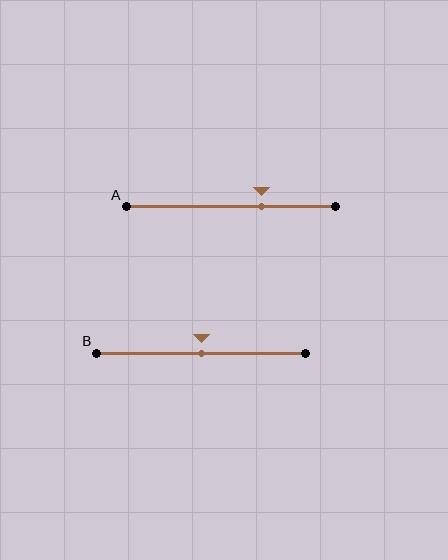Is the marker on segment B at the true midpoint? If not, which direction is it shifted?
Yes, the marker on segment B is at the true midpoint.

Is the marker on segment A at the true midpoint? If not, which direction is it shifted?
No, the marker on segment A is shifted to the right by about 15% of the segment length.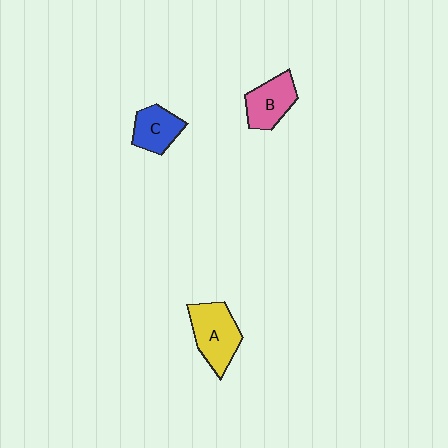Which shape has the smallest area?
Shape C (blue).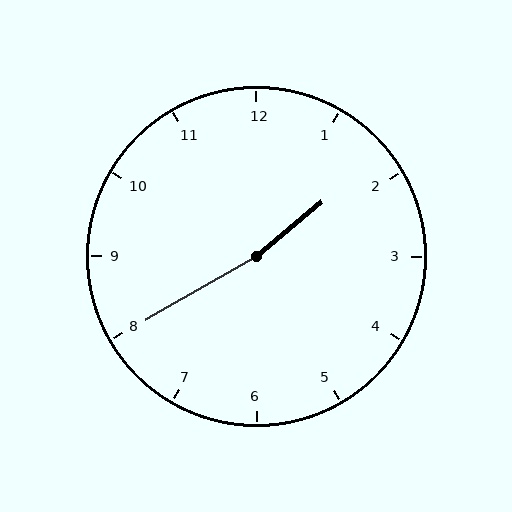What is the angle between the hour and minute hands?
Approximately 170 degrees.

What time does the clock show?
1:40.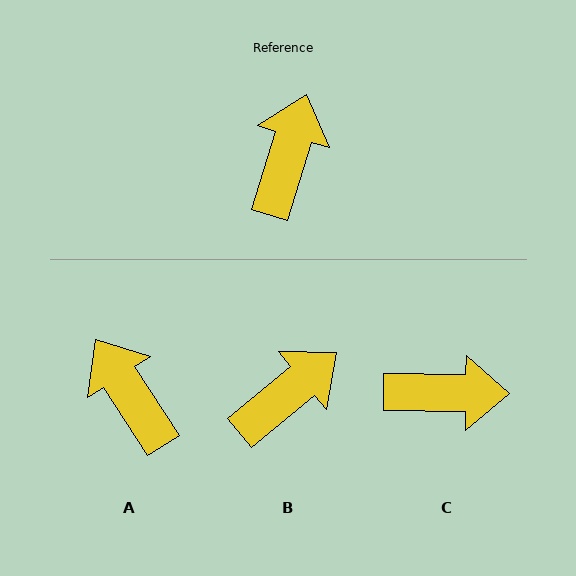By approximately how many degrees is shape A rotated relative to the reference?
Approximately 50 degrees counter-clockwise.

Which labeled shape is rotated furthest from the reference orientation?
C, about 74 degrees away.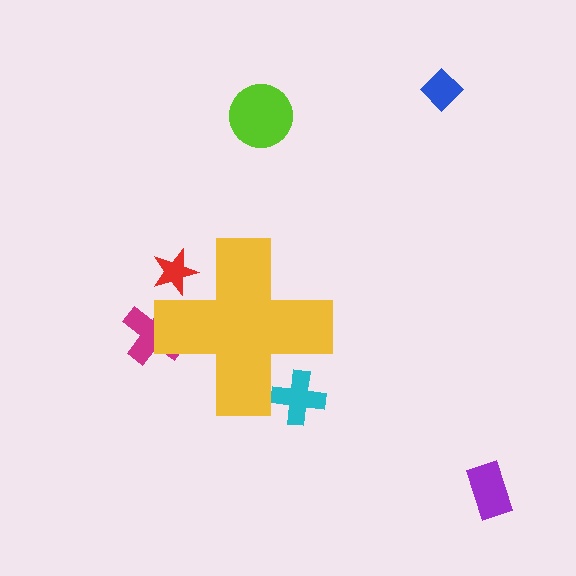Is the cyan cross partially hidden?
Yes, the cyan cross is partially hidden behind the yellow cross.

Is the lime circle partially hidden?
No, the lime circle is fully visible.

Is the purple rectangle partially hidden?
No, the purple rectangle is fully visible.